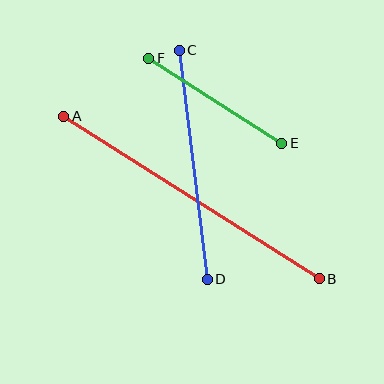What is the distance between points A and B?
The distance is approximately 303 pixels.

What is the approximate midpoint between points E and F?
The midpoint is at approximately (215, 101) pixels.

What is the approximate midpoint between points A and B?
The midpoint is at approximately (192, 197) pixels.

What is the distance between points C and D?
The distance is approximately 230 pixels.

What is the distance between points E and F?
The distance is approximately 158 pixels.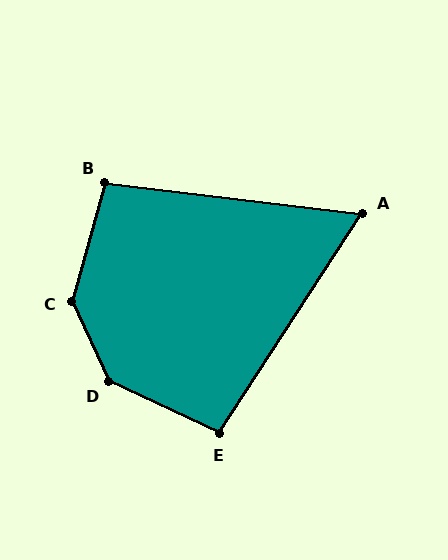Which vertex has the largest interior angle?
D, at approximately 140 degrees.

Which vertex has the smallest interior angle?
A, at approximately 64 degrees.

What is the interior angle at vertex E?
Approximately 98 degrees (obtuse).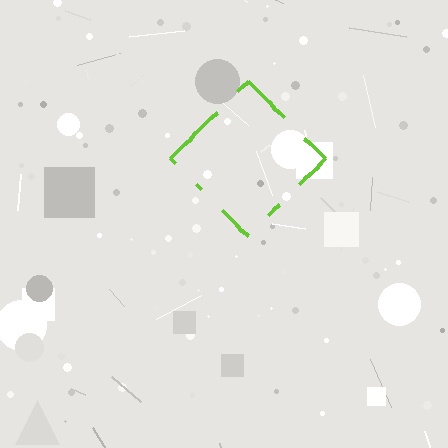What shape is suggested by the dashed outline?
The dashed outline suggests a diamond.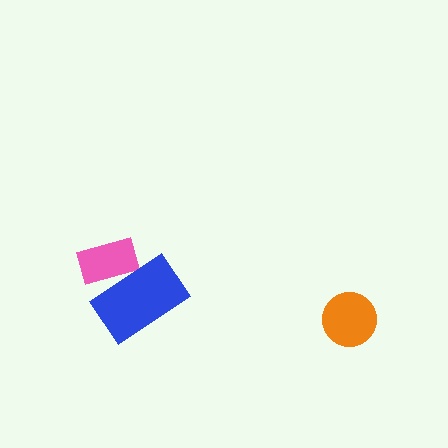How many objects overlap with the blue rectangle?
1 object overlaps with the blue rectangle.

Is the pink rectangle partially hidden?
Yes, it is partially covered by another shape.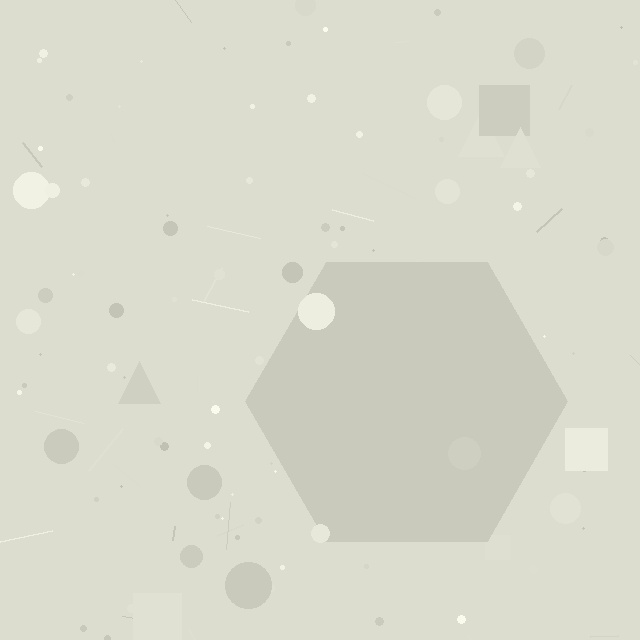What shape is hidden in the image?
A hexagon is hidden in the image.